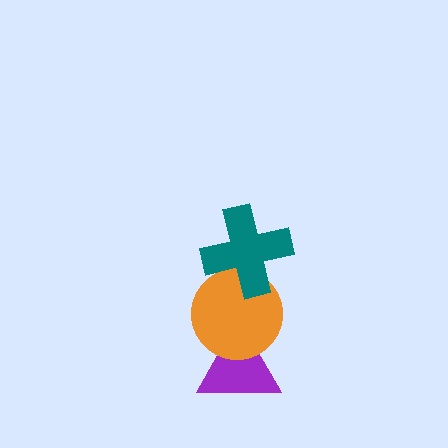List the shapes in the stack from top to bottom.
From top to bottom: the teal cross, the orange circle, the purple triangle.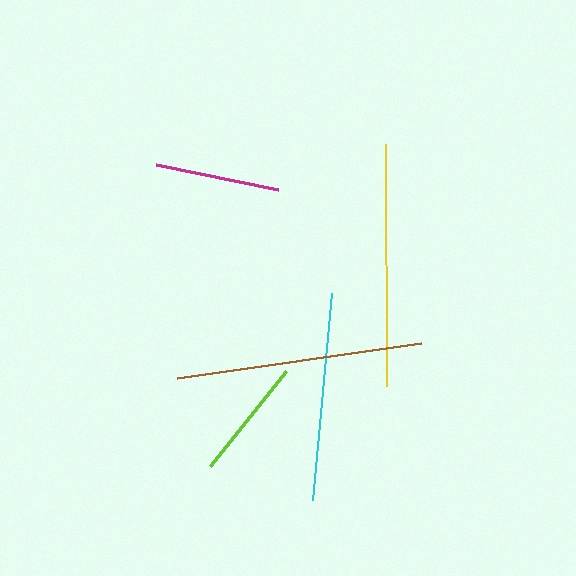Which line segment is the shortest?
The lime line is the shortest at approximately 122 pixels.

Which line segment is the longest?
The brown line is the longest at approximately 246 pixels.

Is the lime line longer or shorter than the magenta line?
The magenta line is longer than the lime line.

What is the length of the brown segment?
The brown segment is approximately 246 pixels long.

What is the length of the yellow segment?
The yellow segment is approximately 243 pixels long.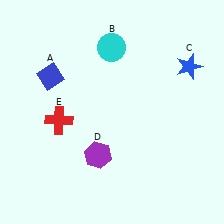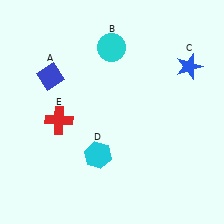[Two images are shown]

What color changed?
The hexagon (D) changed from purple in Image 1 to cyan in Image 2.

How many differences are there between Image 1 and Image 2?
There is 1 difference between the two images.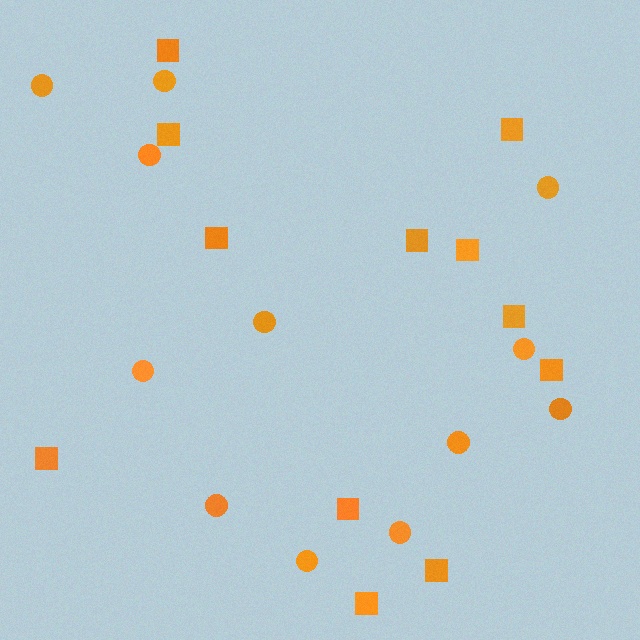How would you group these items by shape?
There are 2 groups: one group of circles (12) and one group of squares (12).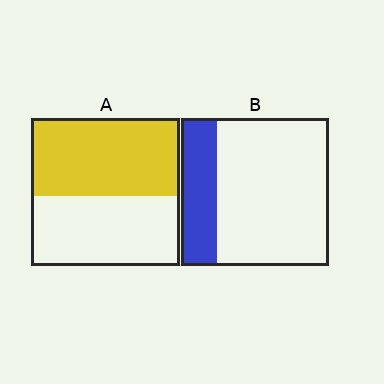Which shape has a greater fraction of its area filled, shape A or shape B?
Shape A.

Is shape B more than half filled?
No.